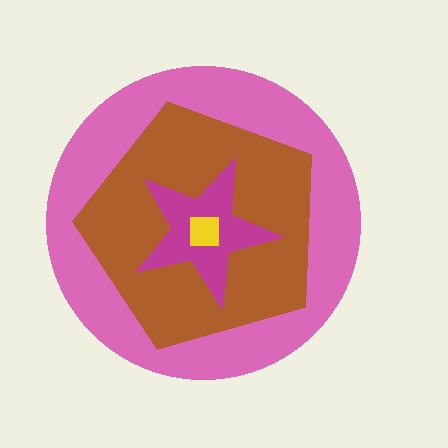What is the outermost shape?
The pink circle.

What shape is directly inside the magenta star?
The yellow square.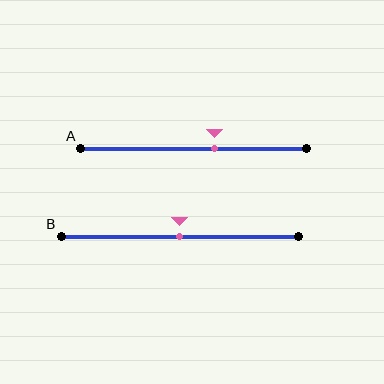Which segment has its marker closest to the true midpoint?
Segment B has its marker closest to the true midpoint.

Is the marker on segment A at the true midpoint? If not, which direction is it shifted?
No, the marker on segment A is shifted to the right by about 9% of the segment length.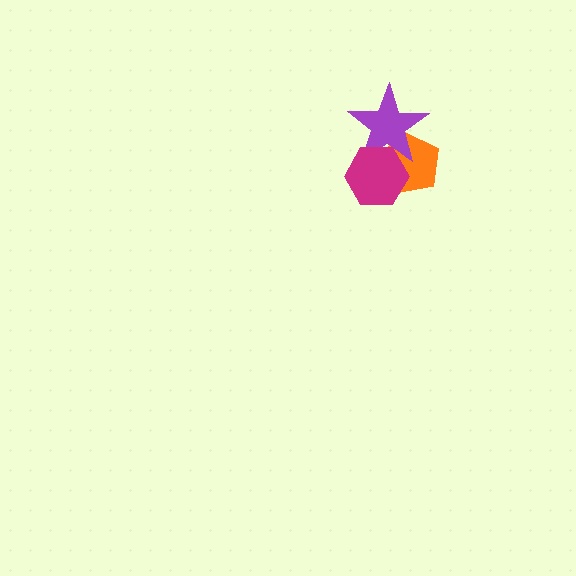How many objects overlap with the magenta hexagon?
2 objects overlap with the magenta hexagon.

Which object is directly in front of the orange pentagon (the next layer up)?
The purple star is directly in front of the orange pentagon.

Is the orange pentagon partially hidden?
Yes, it is partially covered by another shape.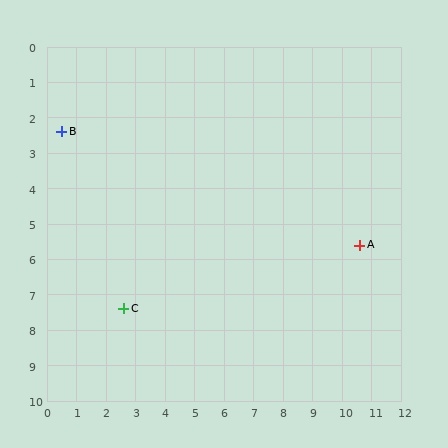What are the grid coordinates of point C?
Point C is at approximately (2.6, 7.4).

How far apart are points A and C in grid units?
Points A and C are about 8.2 grid units apart.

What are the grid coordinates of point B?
Point B is at approximately (0.5, 2.4).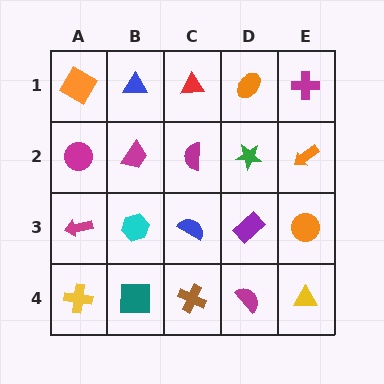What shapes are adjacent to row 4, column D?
A purple rectangle (row 3, column D), a brown cross (row 4, column C), a yellow triangle (row 4, column E).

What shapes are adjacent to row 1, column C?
A magenta semicircle (row 2, column C), a blue triangle (row 1, column B), an orange ellipse (row 1, column D).